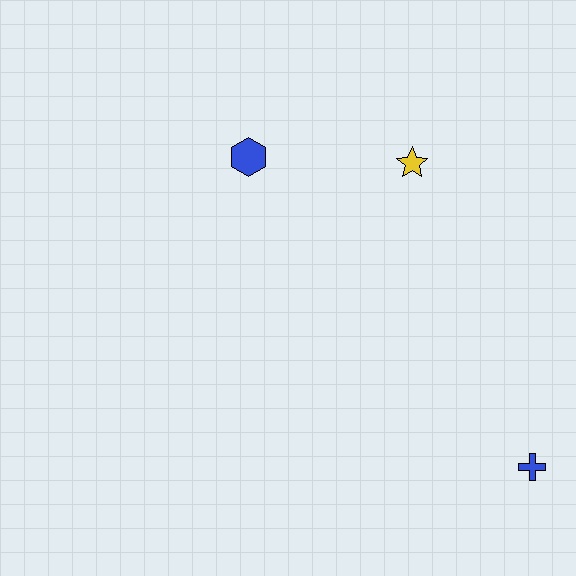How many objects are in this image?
There are 3 objects.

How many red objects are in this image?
There are no red objects.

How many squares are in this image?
There are no squares.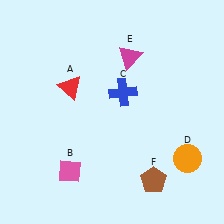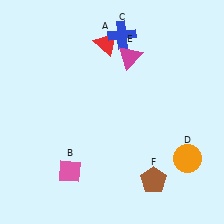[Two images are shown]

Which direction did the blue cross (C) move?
The blue cross (C) moved up.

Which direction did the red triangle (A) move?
The red triangle (A) moved up.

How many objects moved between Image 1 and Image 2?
2 objects moved between the two images.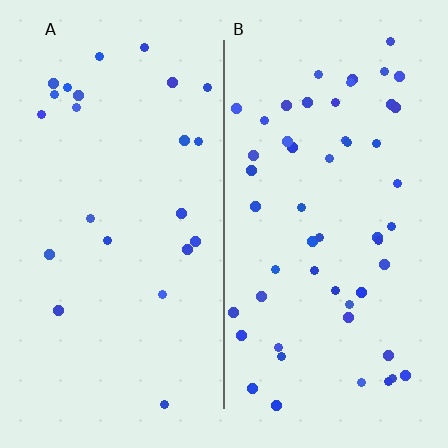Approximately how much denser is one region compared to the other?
Approximately 2.3× — region B over region A.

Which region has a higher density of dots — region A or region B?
B (the right).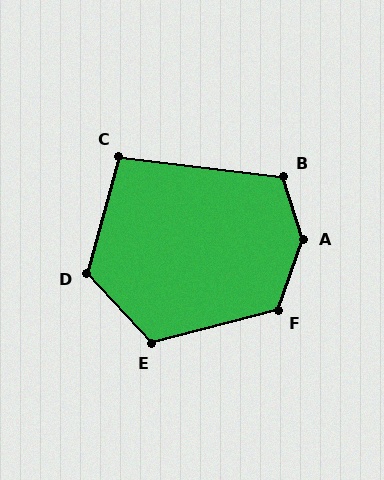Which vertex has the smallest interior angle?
C, at approximately 98 degrees.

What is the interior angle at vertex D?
Approximately 121 degrees (obtuse).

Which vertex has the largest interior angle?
A, at approximately 143 degrees.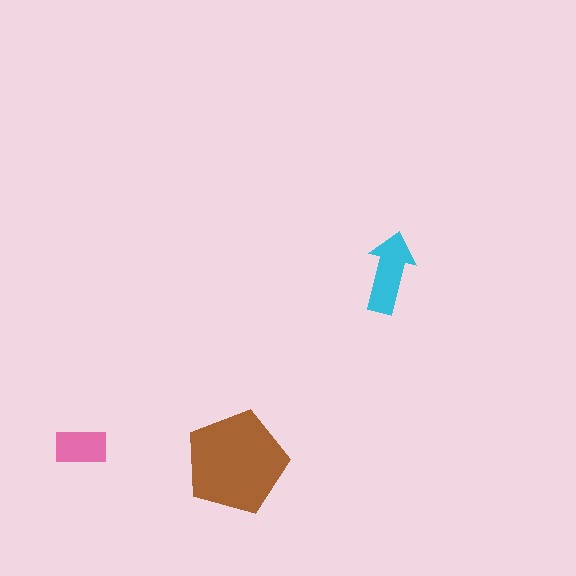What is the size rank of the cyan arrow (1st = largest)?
2nd.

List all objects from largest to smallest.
The brown pentagon, the cyan arrow, the pink rectangle.